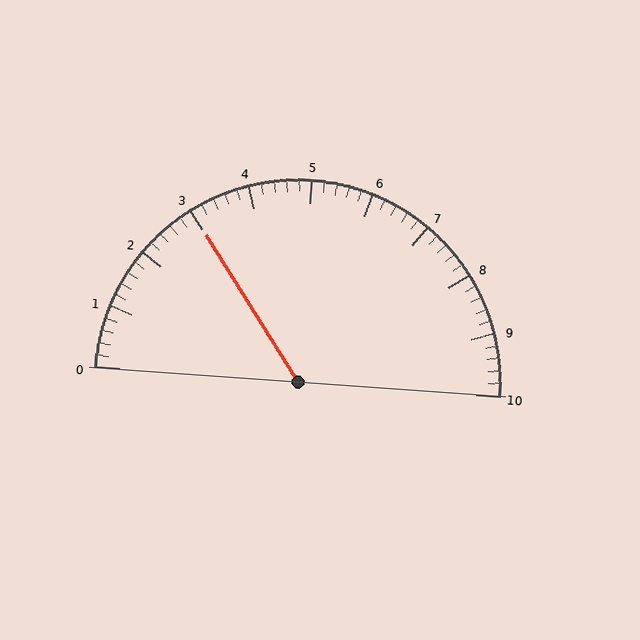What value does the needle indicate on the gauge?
The needle indicates approximately 3.0.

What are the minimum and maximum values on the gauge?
The gauge ranges from 0 to 10.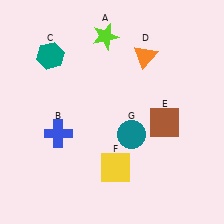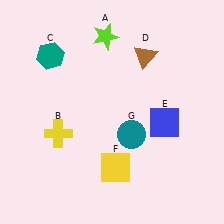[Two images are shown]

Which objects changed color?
B changed from blue to yellow. D changed from orange to brown. E changed from brown to blue.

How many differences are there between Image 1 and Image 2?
There are 3 differences between the two images.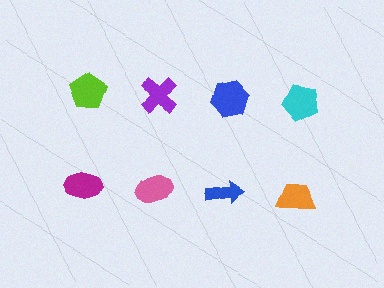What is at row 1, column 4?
A cyan pentagon.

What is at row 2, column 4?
An orange trapezoid.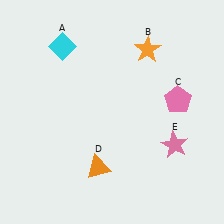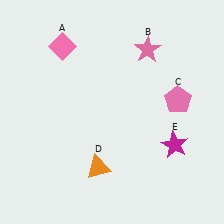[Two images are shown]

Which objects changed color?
A changed from cyan to pink. B changed from orange to pink. E changed from pink to magenta.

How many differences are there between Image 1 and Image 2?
There are 3 differences between the two images.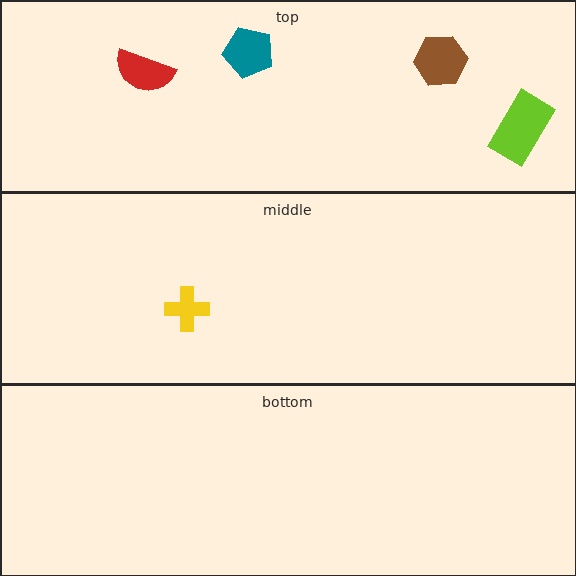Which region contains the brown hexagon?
The top region.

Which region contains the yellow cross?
The middle region.